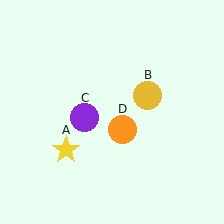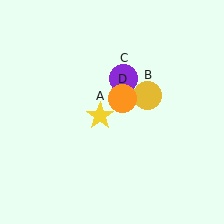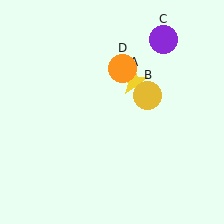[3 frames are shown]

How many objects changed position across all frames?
3 objects changed position: yellow star (object A), purple circle (object C), orange circle (object D).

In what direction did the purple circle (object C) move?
The purple circle (object C) moved up and to the right.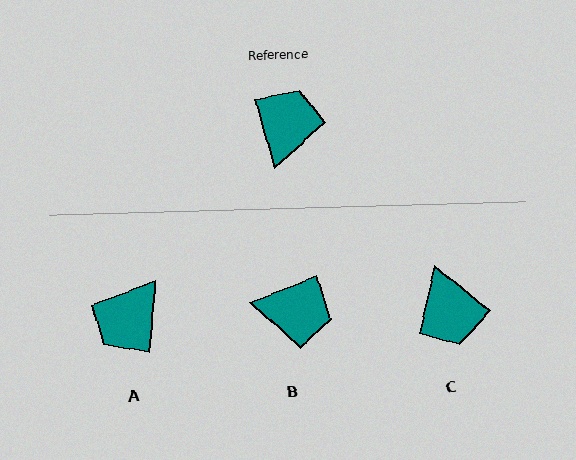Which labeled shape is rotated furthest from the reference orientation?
A, about 159 degrees away.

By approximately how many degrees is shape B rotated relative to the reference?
Approximately 84 degrees clockwise.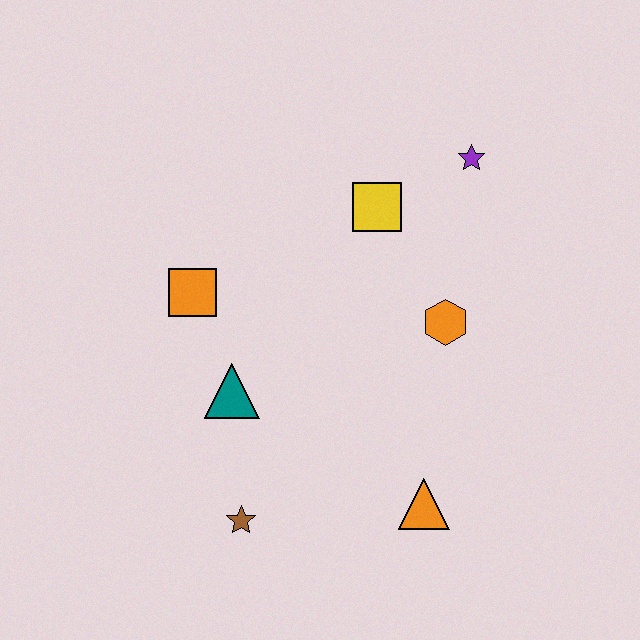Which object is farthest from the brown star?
The purple star is farthest from the brown star.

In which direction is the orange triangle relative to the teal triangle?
The orange triangle is to the right of the teal triangle.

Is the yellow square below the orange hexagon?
No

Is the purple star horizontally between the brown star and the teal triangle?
No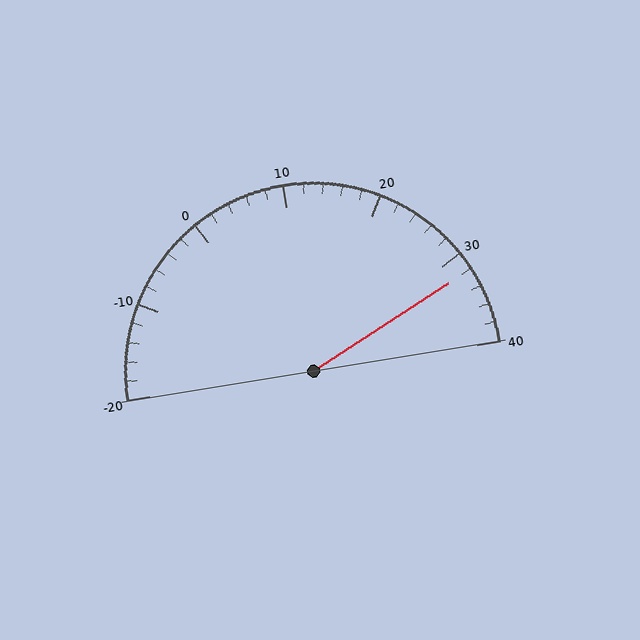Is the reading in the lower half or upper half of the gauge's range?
The reading is in the upper half of the range (-20 to 40).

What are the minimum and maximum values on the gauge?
The gauge ranges from -20 to 40.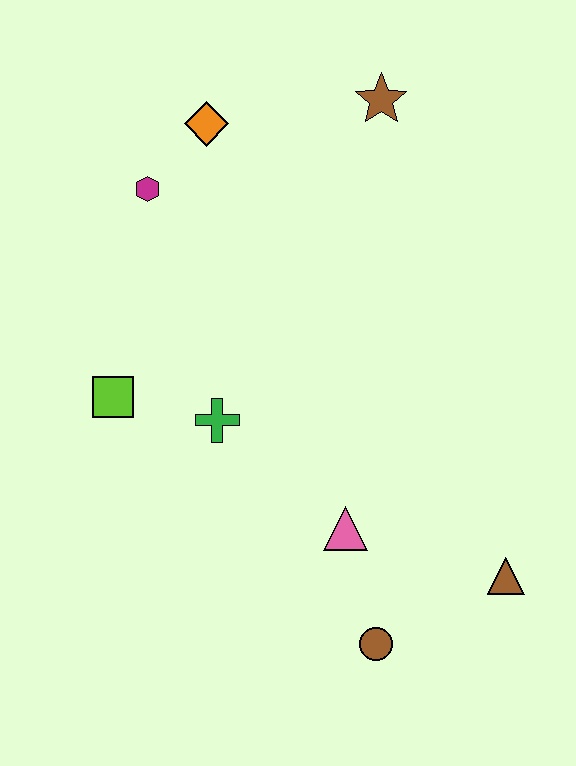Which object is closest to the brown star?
The orange diamond is closest to the brown star.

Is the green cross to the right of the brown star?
No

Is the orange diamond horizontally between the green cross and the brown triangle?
No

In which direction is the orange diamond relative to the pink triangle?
The orange diamond is above the pink triangle.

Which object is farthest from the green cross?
The brown star is farthest from the green cross.